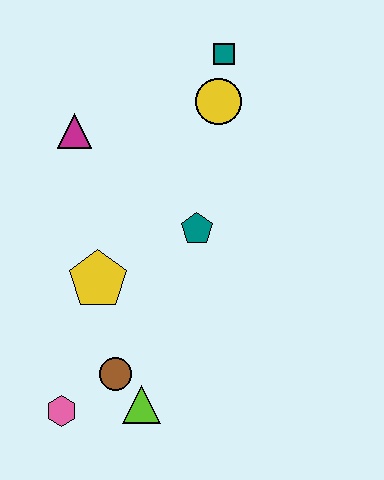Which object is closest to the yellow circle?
The teal square is closest to the yellow circle.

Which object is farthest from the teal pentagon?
The pink hexagon is farthest from the teal pentagon.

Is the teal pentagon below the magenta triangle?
Yes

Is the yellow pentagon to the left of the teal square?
Yes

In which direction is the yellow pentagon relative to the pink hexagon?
The yellow pentagon is above the pink hexagon.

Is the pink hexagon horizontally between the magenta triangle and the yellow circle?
No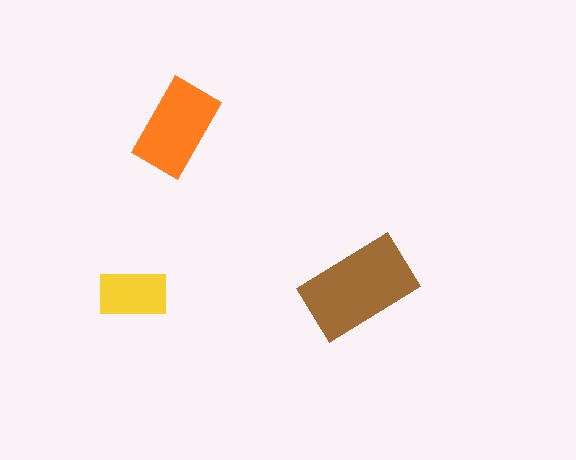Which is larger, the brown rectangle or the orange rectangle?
The brown one.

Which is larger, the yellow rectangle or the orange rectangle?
The orange one.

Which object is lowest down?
The yellow rectangle is bottommost.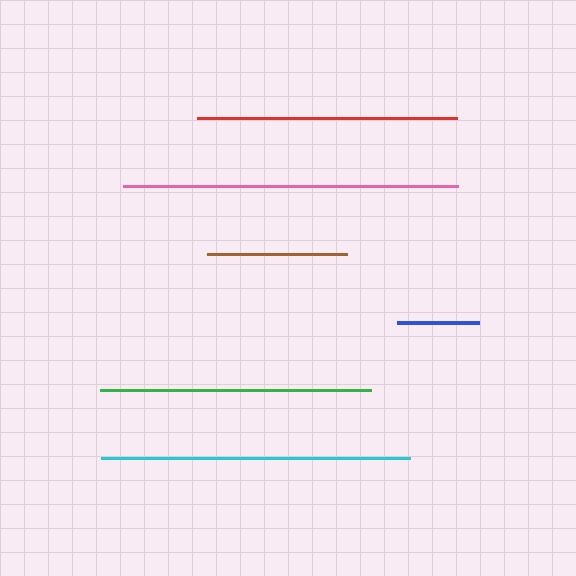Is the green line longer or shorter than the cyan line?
The cyan line is longer than the green line.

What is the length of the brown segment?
The brown segment is approximately 140 pixels long.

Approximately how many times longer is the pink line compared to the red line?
The pink line is approximately 1.3 times the length of the red line.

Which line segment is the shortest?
The blue line is the shortest at approximately 82 pixels.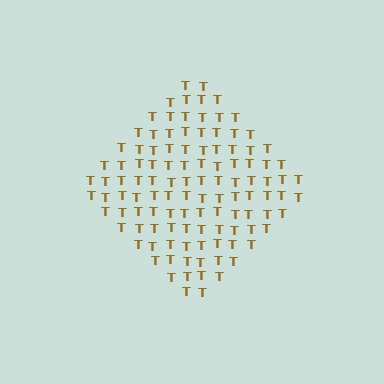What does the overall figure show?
The overall figure shows a diamond.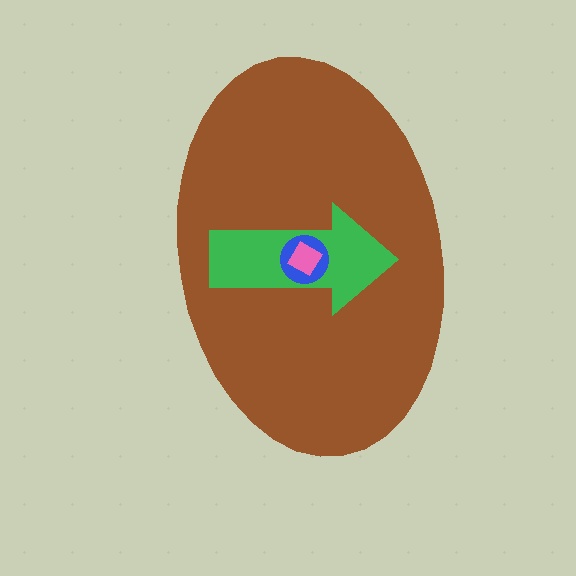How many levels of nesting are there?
4.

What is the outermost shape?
The brown ellipse.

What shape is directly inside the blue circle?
The pink diamond.